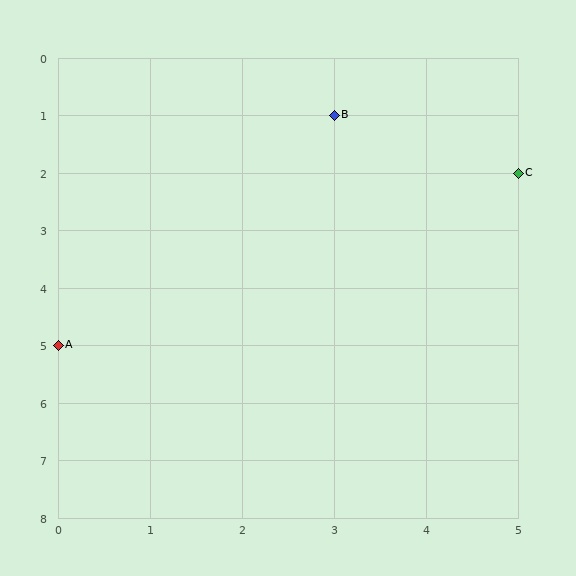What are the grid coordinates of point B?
Point B is at grid coordinates (3, 1).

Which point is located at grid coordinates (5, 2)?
Point C is at (5, 2).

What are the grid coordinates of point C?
Point C is at grid coordinates (5, 2).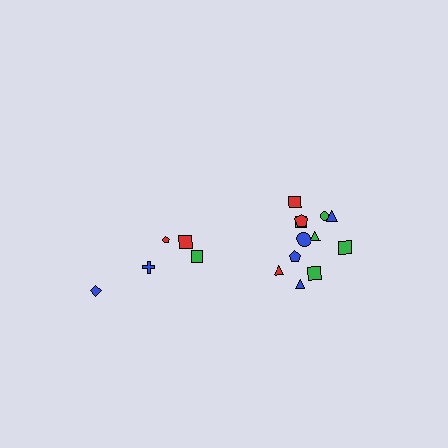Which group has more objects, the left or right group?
The right group.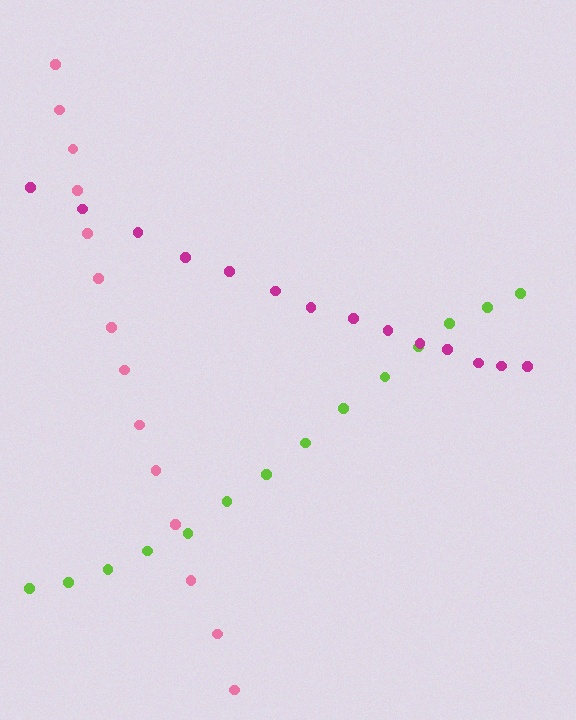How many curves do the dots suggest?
There are 3 distinct paths.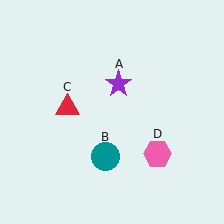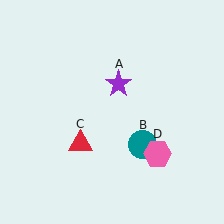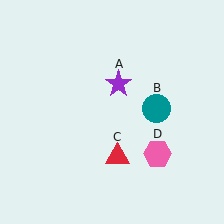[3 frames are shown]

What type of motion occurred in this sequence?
The teal circle (object B), red triangle (object C) rotated counterclockwise around the center of the scene.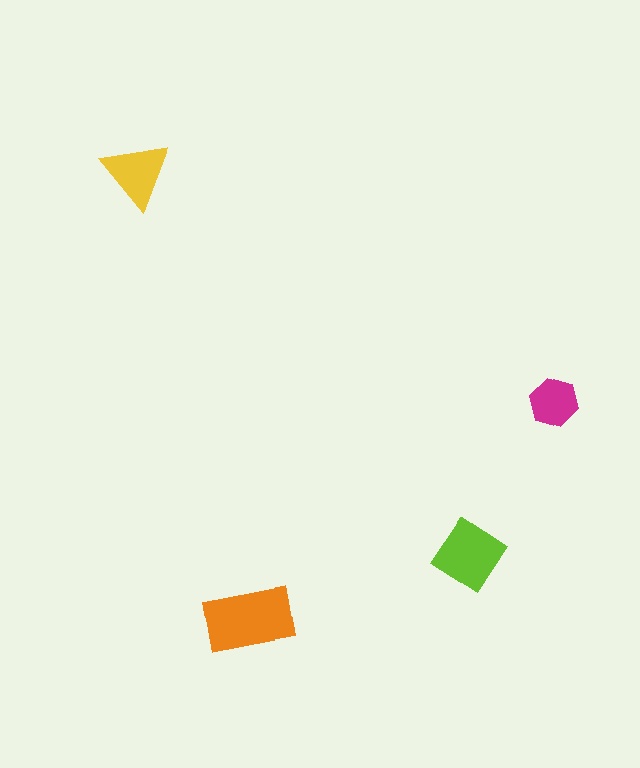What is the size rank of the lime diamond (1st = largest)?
2nd.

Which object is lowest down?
The orange rectangle is bottommost.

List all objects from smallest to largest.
The magenta hexagon, the yellow triangle, the lime diamond, the orange rectangle.